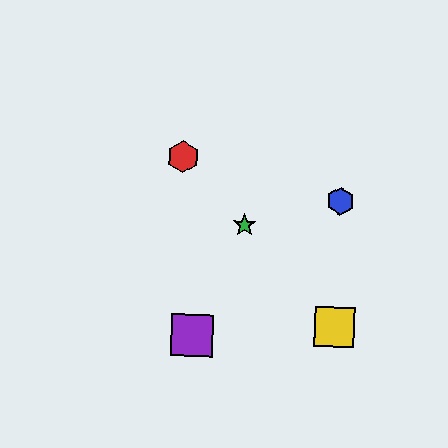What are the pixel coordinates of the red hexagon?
The red hexagon is at (183, 157).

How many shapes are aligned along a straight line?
3 shapes (the red hexagon, the green star, the yellow square) are aligned along a straight line.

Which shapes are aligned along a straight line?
The red hexagon, the green star, the yellow square are aligned along a straight line.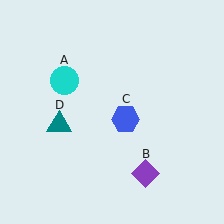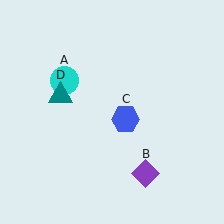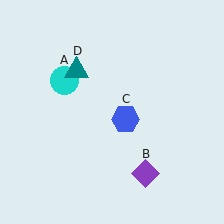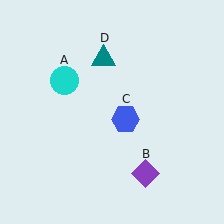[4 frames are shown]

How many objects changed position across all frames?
1 object changed position: teal triangle (object D).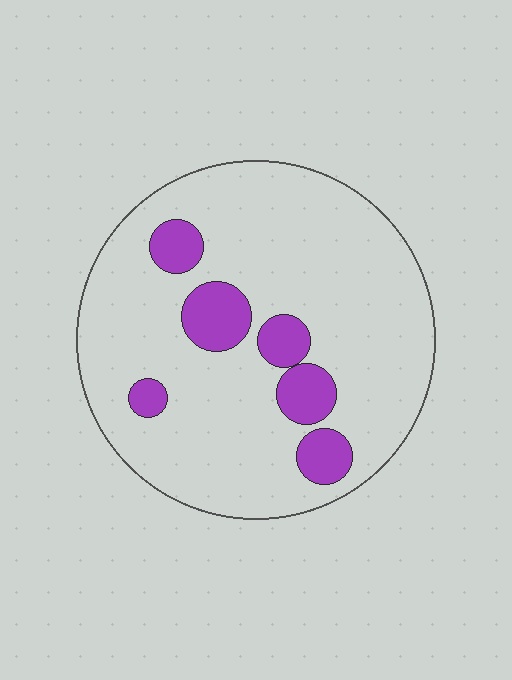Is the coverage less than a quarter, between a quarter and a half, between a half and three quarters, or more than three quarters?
Less than a quarter.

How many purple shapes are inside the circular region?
6.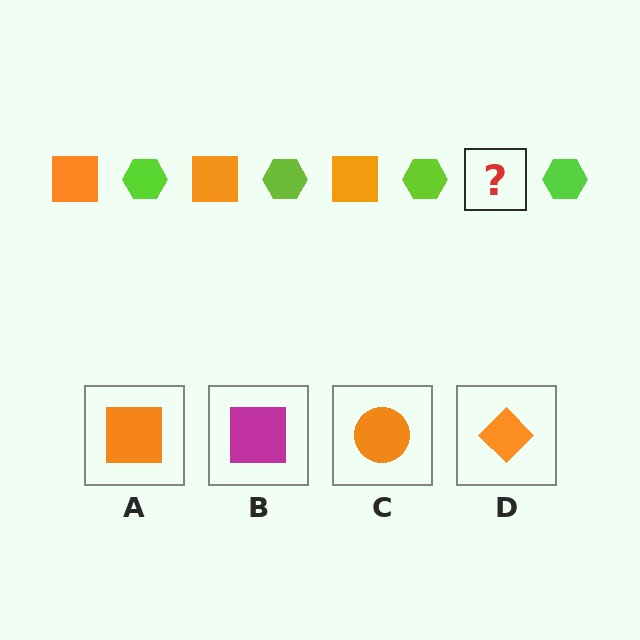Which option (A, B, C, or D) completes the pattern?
A.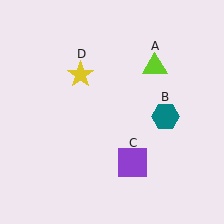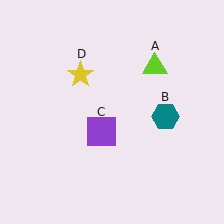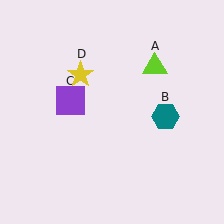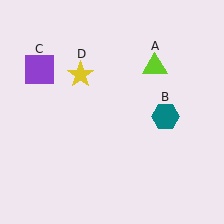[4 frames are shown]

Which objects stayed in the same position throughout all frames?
Lime triangle (object A) and teal hexagon (object B) and yellow star (object D) remained stationary.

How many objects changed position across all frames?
1 object changed position: purple square (object C).